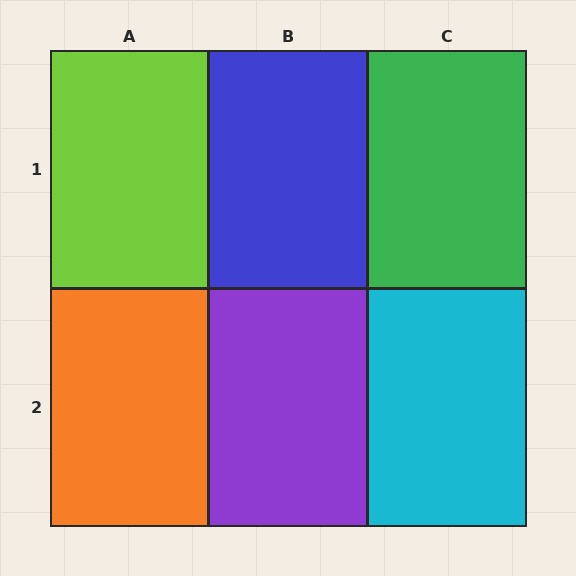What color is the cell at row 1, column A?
Lime.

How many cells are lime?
1 cell is lime.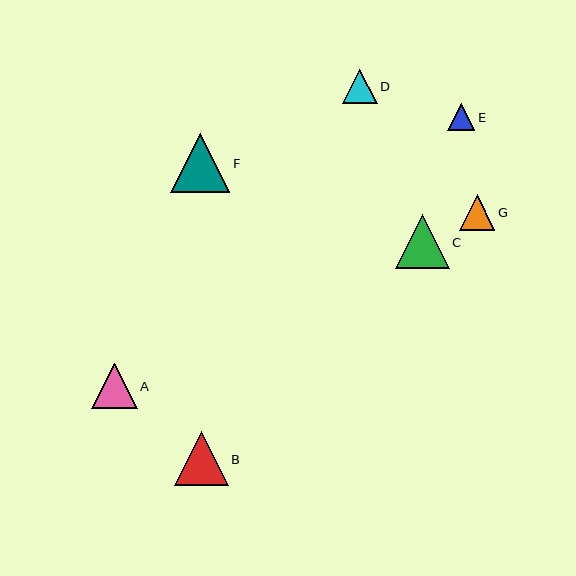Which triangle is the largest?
Triangle F is the largest with a size of approximately 59 pixels.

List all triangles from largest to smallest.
From largest to smallest: F, C, B, A, G, D, E.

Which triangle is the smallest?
Triangle E is the smallest with a size of approximately 27 pixels.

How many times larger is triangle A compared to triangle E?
Triangle A is approximately 1.6 times the size of triangle E.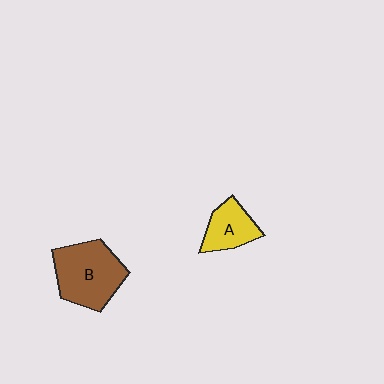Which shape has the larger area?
Shape B (brown).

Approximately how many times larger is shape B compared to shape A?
Approximately 1.8 times.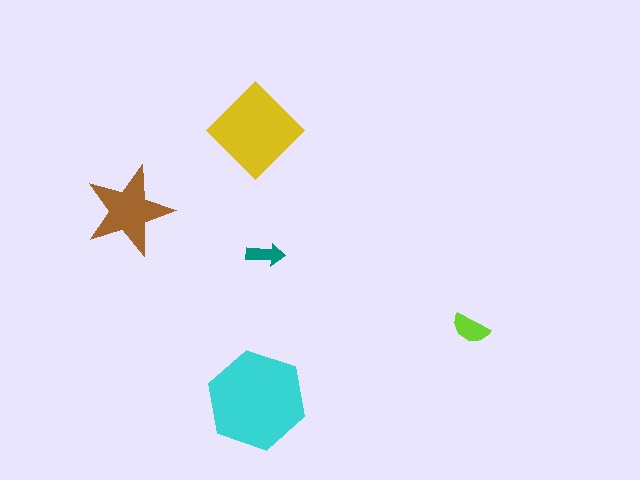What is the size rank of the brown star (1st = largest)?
3rd.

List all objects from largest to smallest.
The cyan hexagon, the yellow diamond, the brown star, the lime semicircle, the teal arrow.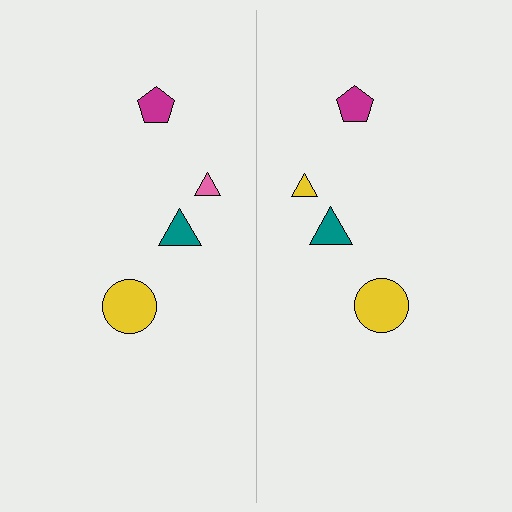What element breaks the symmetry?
The yellow triangle on the right side breaks the symmetry — its mirror counterpart is pink.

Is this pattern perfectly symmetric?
No, the pattern is not perfectly symmetric. The yellow triangle on the right side breaks the symmetry — its mirror counterpart is pink.